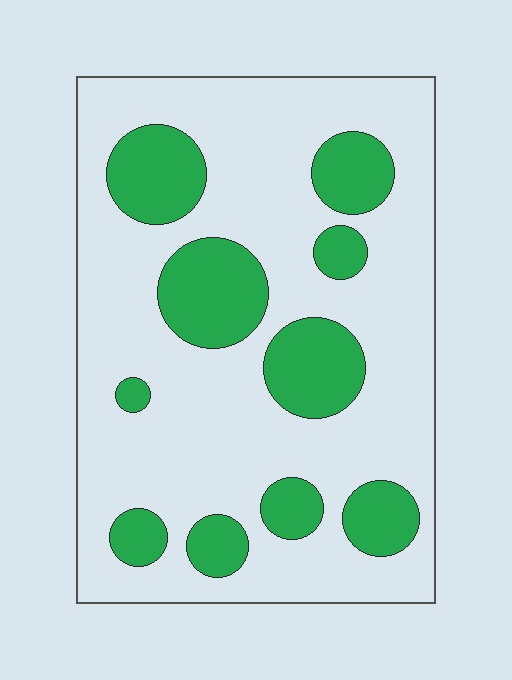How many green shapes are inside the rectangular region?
10.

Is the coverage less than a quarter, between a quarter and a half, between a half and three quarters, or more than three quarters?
Between a quarter and a half.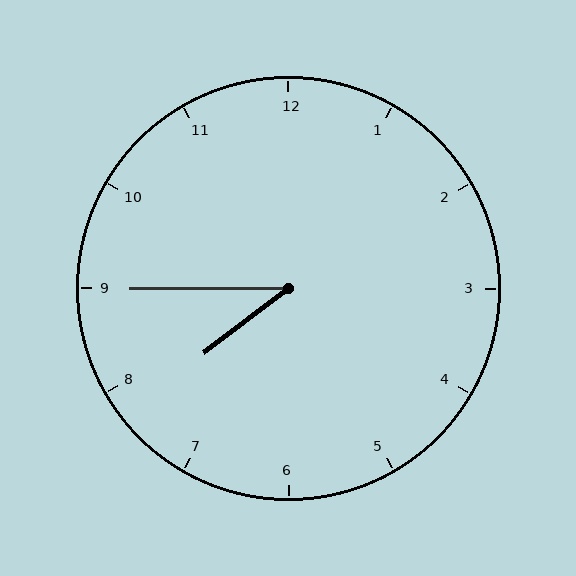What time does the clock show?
7:45.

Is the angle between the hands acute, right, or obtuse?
It is acute.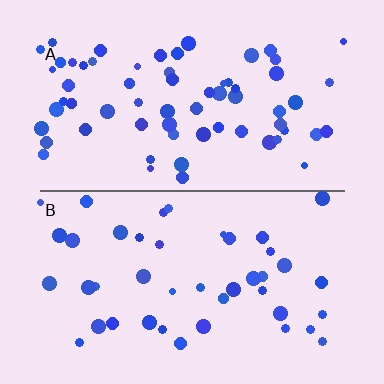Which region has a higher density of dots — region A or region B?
A (the top).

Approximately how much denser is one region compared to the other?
Approximately 1.5× — region A over region B.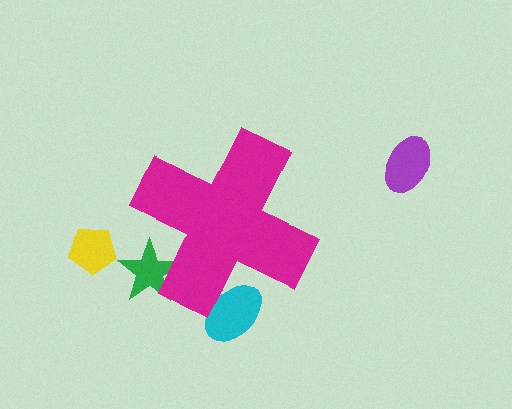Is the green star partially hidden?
Yes, the green star is partially hidden behind the magenta cross.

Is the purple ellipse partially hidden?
No, the purple ellipse is fully visible.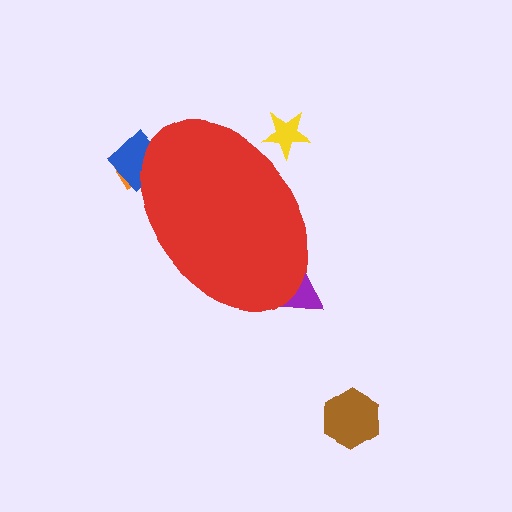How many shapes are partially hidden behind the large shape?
4 shapes are partially hidden.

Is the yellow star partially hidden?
Yes, the yellow star is partially hidden behind the red ellipse.